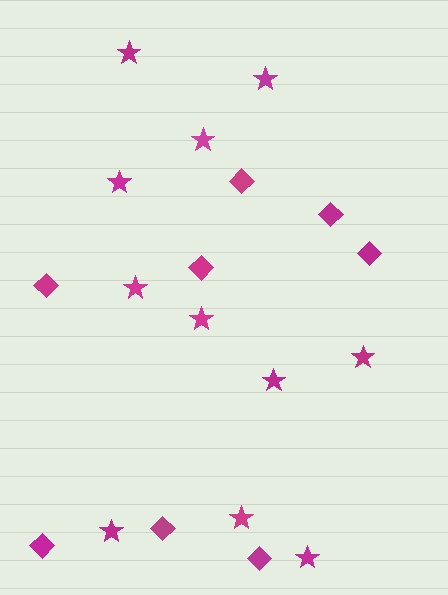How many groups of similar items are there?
There are 2 groups: one group of stars (11) and one group of diamonds (8).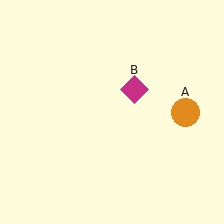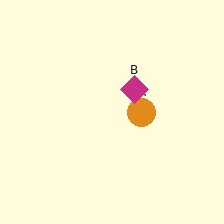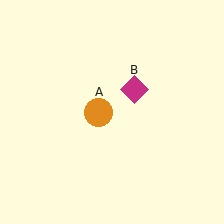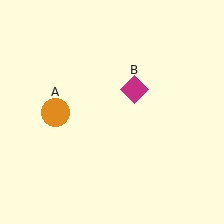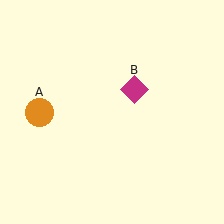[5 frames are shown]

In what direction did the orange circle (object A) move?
The orange circle (object A) moved left.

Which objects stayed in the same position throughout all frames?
Magenta diamond (object B) remained stationary.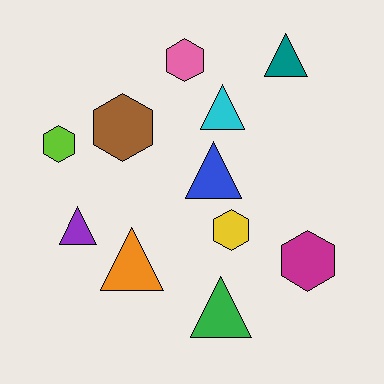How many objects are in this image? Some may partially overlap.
There are 11 objects.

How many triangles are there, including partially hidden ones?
There are 6 triangles.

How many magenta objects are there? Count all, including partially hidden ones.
There is 1 magenta object.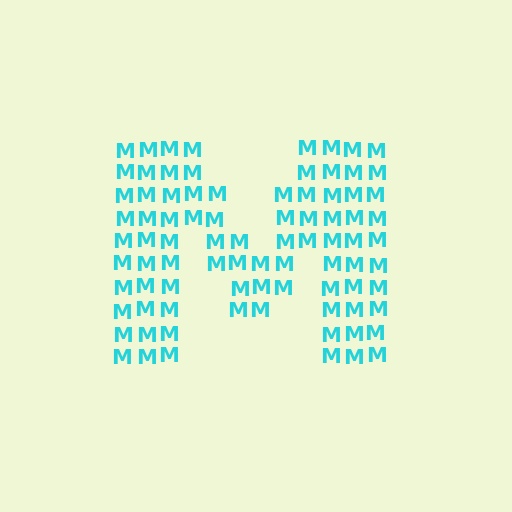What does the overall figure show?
The overall figure shows the letter M.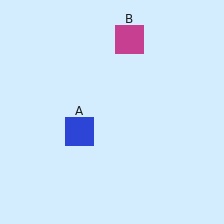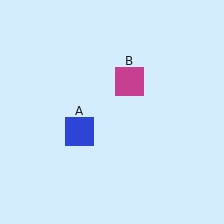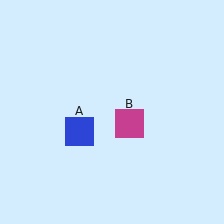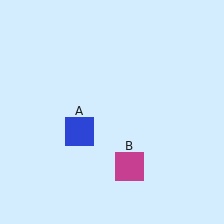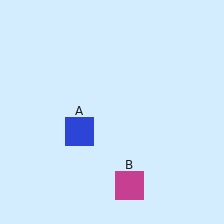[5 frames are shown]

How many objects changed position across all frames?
1 object changed position: magenta square (object B).